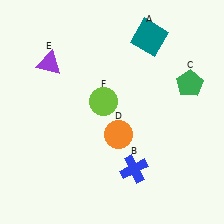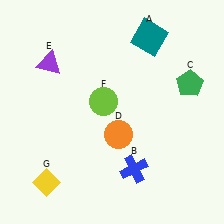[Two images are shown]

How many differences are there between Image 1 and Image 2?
There is 1 difference between the two images.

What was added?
A yellow diamond (G) was added in Image 2.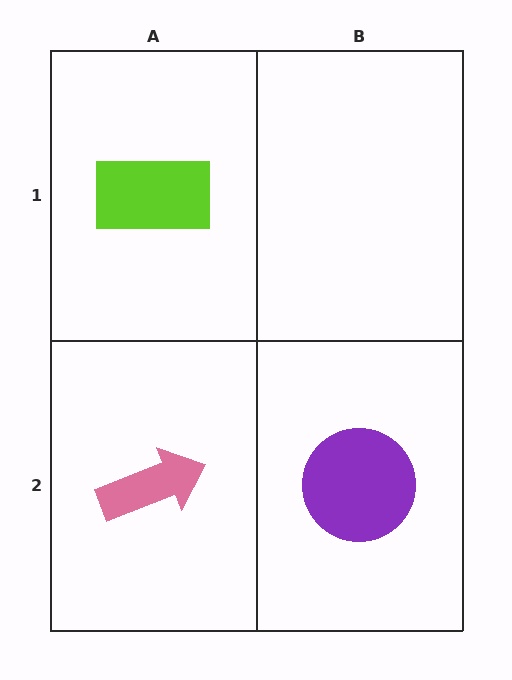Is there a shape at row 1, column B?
No, that cell is empty.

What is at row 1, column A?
A lime rectangle.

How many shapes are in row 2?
2 shapes.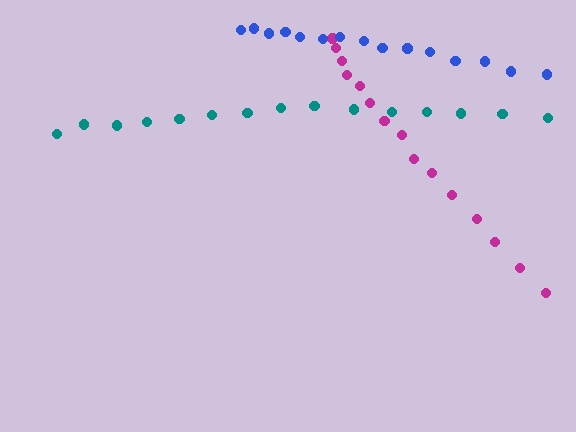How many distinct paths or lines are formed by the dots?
There are 3 distinct paths.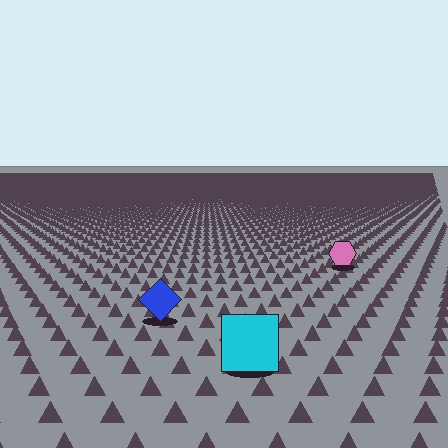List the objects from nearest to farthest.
From nearest to farthest: the cyan square, the blue diamond, the pink hexagon.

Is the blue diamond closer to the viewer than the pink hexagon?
Yes. The blue diamond is closer — you can tell from the texture gradient: the ground texture is coarser near it.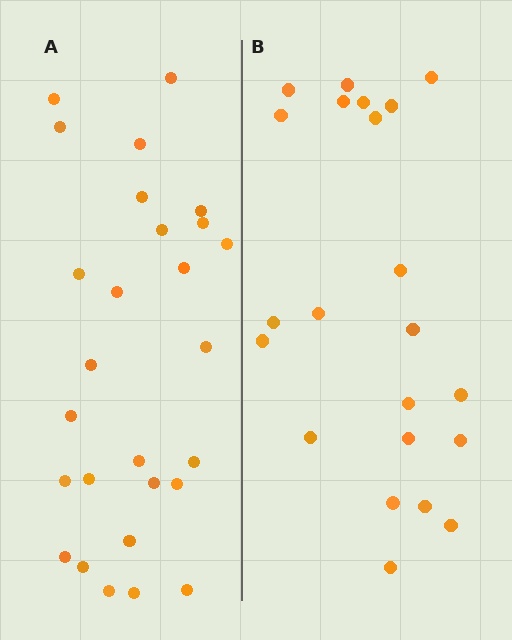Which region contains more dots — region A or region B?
Region A (the left region) has more dots.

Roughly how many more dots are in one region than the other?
Region A has about 5 more dots than region B.